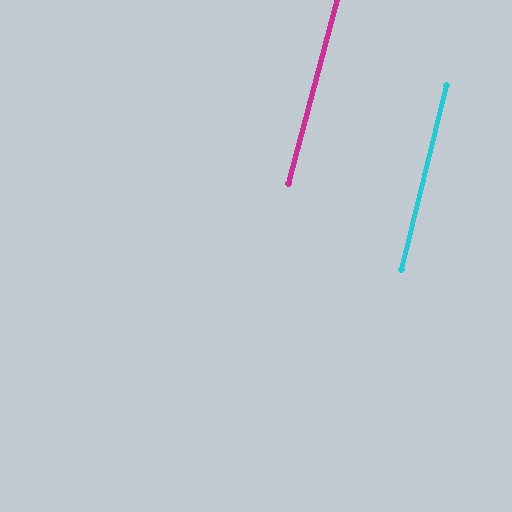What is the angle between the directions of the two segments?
Approximately 1 degree.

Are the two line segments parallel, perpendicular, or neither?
Parallel — their directions differ by only 1.0°.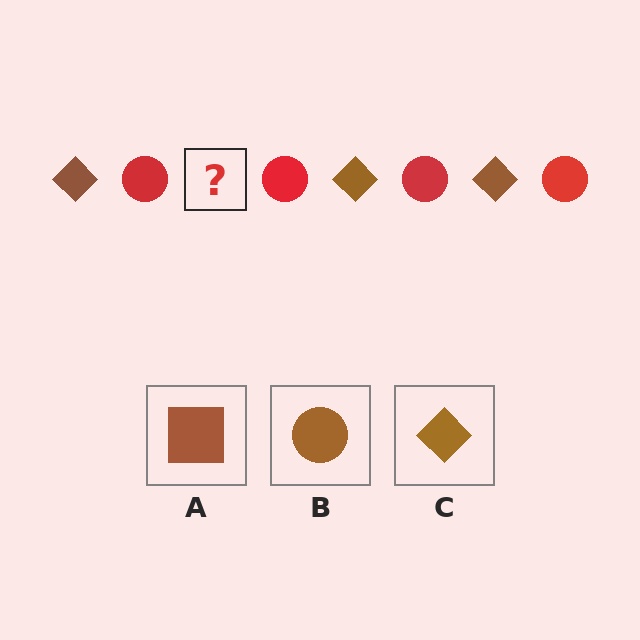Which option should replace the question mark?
Option C.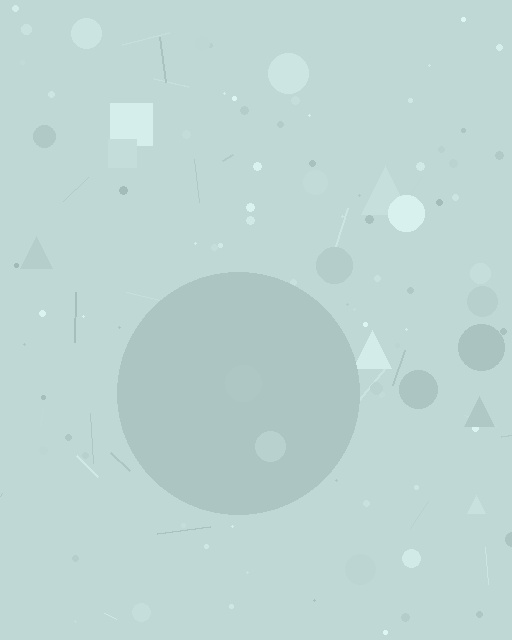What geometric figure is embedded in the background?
A circle is embedded in the background.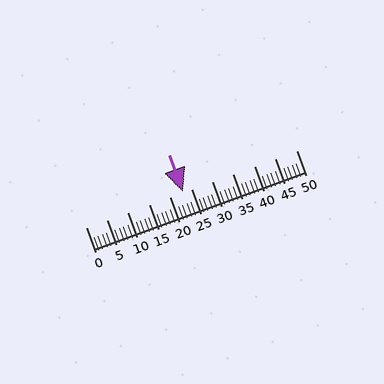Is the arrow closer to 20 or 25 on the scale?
The arrow is closer to 25.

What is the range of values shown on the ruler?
The ruler shows values from 0 to 50.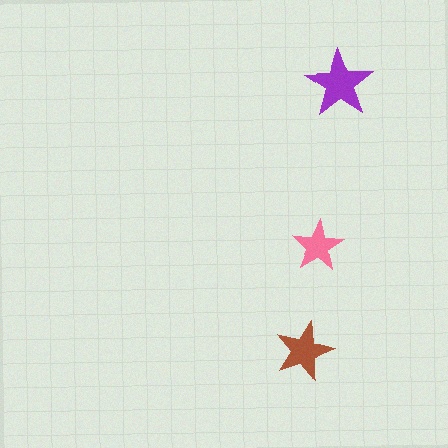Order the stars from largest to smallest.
the purple one, the brown one, the pink one.